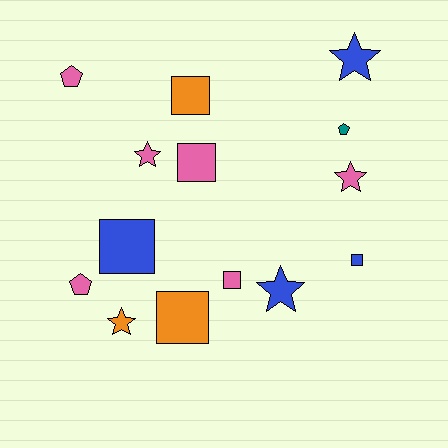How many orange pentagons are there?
There are no orange pentagons.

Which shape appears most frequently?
Square, with 6 objects.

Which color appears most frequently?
Pink, with 6 objects.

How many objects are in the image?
There are 14 objects.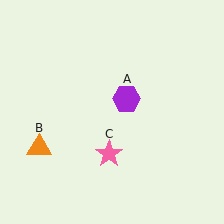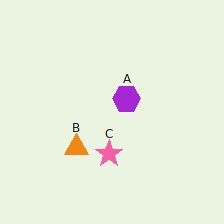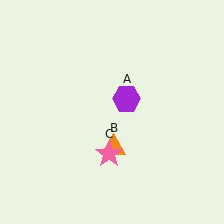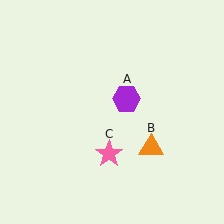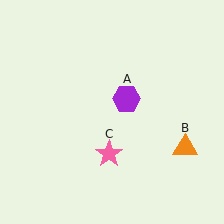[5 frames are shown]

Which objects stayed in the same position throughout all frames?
Purple hexagon (object A) and pink star (object C) remained stationary.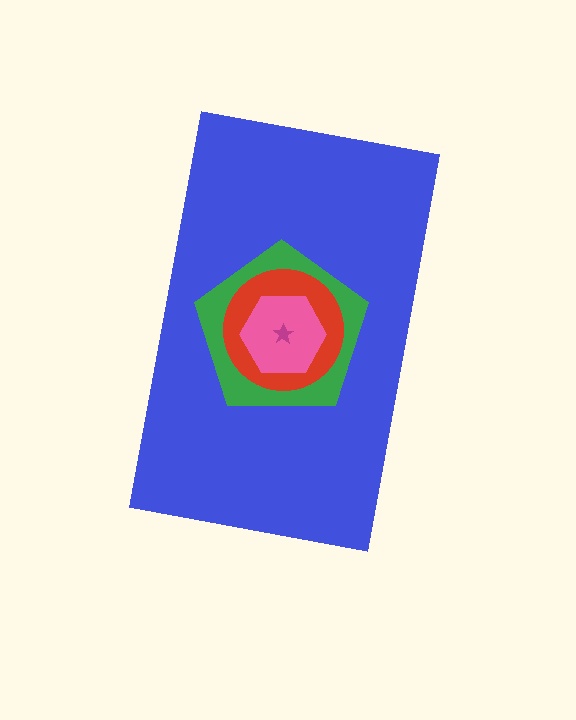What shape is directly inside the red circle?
The pink hexagon.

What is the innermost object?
The magenta star.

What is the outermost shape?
The blue rectangle.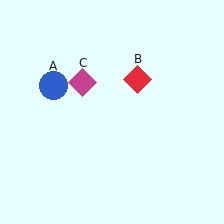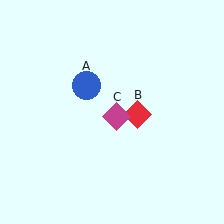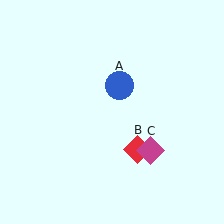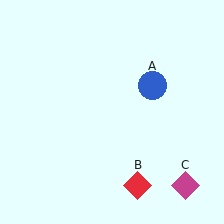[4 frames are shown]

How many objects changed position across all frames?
3 objects changed position: blue circle (object A), red diamond (object B), magenta diamond (object C).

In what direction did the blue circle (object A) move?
The blue circle (object A) moved right.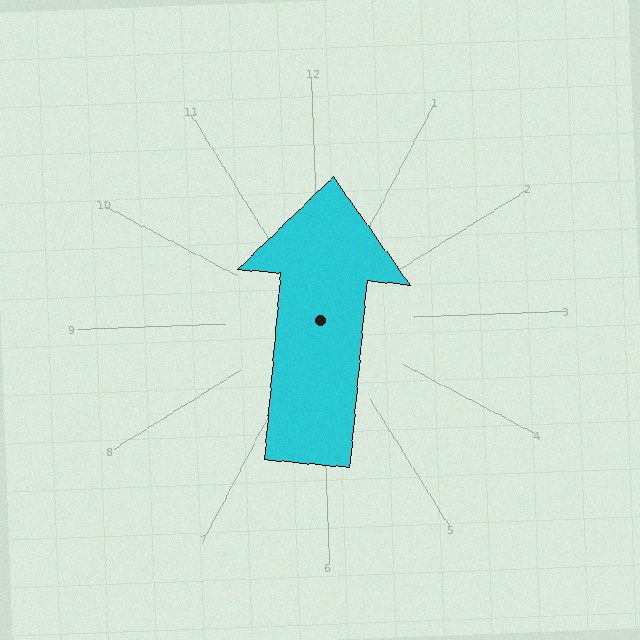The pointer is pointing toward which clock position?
Roughly 12 o'clock.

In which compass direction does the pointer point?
North.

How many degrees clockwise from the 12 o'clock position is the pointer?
Approximately 7 degrees.